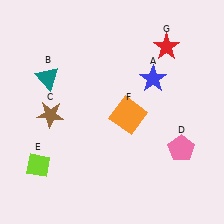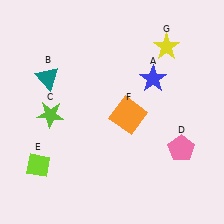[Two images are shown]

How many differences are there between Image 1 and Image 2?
There are 2 differences between the two images.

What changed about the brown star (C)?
In Image 1, C is brown. In Image 2, it changed to lime.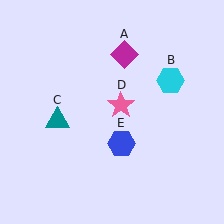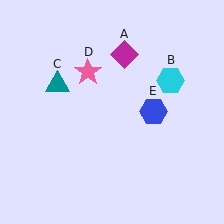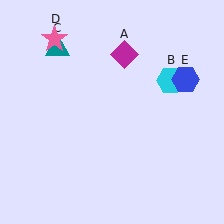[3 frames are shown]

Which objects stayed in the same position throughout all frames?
Magenta diamond (object A) and cyan hexagon (object B) remained stationary.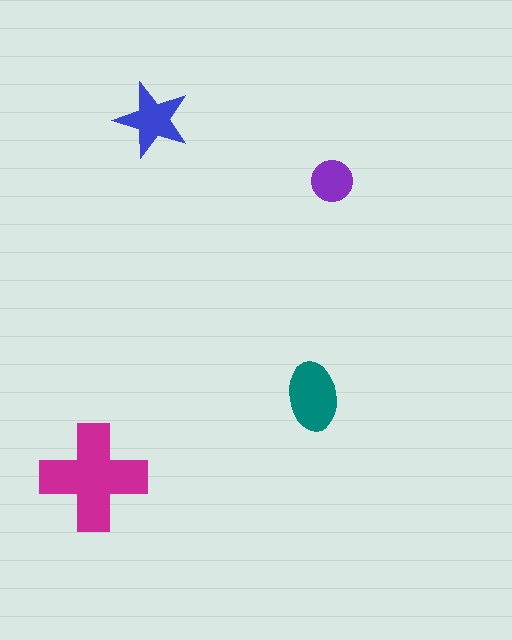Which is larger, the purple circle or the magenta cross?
The magenta cross.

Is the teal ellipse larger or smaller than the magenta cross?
Smaller.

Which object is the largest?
The magenta cross.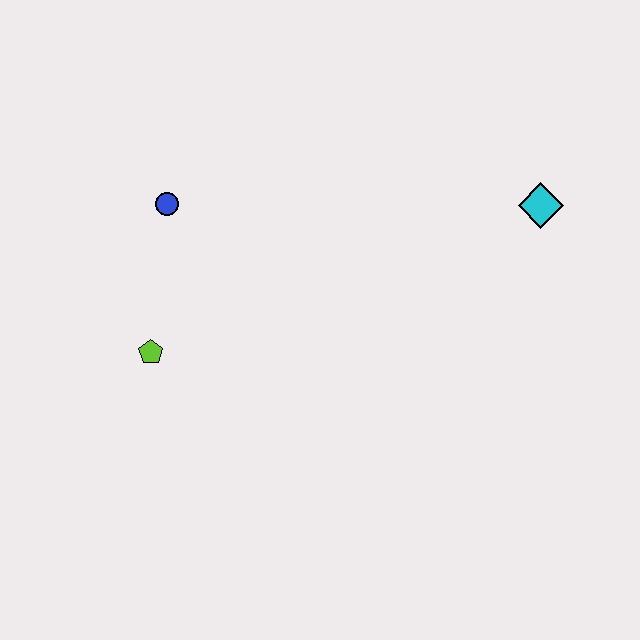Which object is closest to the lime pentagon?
The blue circle is closest to the lime pentagon.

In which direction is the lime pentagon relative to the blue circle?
The lime pentagon is below the blue circle.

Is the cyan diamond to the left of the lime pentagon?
No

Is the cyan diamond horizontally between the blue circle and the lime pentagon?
No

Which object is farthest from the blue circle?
The cyan diamond is farthest from the blue circle.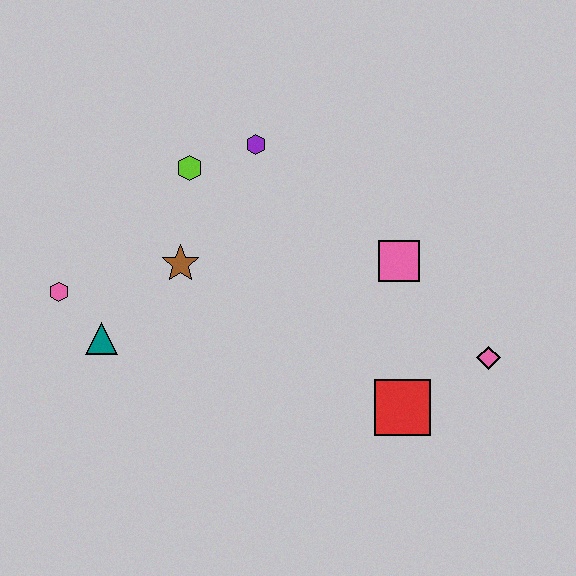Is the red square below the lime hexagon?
Yes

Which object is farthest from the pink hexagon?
The pink diamond is farthest from the pink hexagon.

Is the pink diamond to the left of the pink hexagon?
No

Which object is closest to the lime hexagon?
The purple hexagon is closest to the lime hexagon.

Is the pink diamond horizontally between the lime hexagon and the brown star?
No